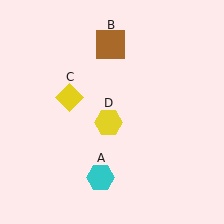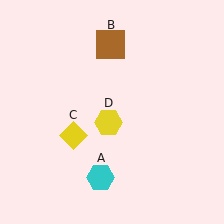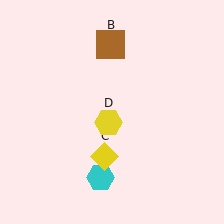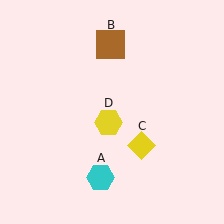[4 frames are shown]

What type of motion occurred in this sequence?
The yellow diamond (object C) rotated counterclockwise around the center of the scene.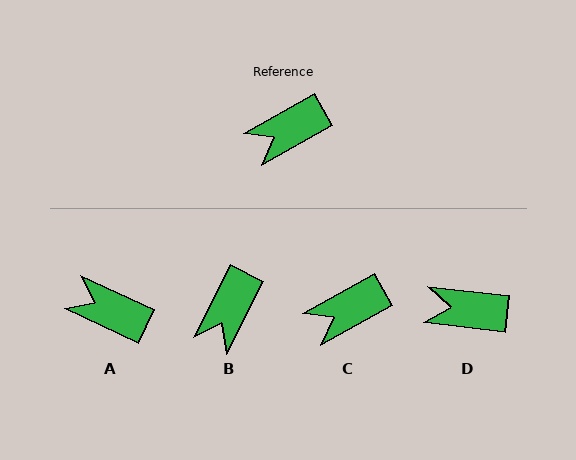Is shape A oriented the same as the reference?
No, it is off by about 54 degrees.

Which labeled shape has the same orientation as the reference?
C.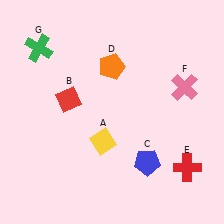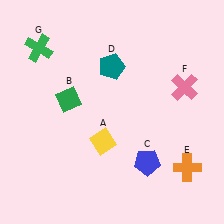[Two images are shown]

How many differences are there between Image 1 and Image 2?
There are 3 differences between the two images.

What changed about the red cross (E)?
In Image 1, E is red. In Image 2, it changed to orange.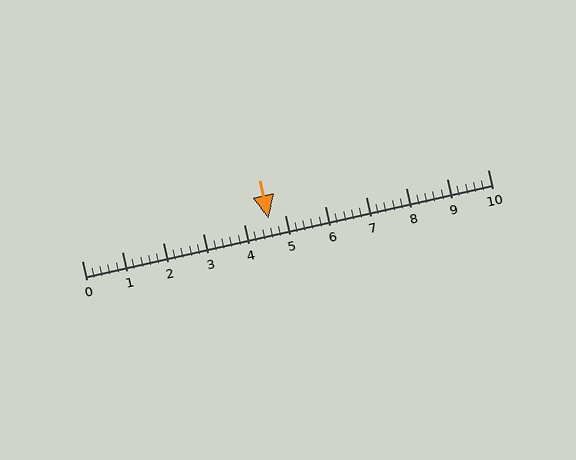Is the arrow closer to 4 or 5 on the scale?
The arrow is closer to 5.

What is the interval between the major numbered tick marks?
The major tick marks are spaced 1 units apart.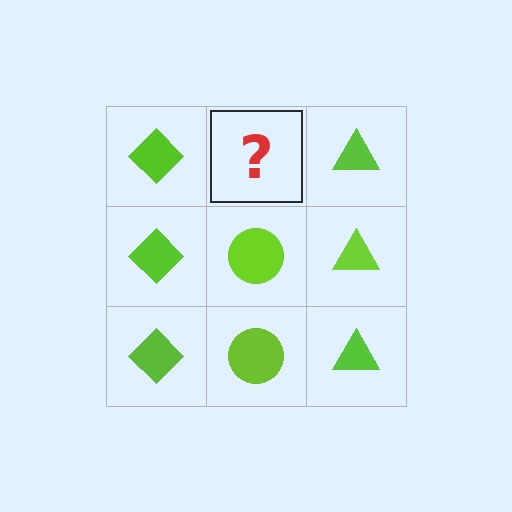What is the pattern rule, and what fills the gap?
The rule is that each column has a consistent shape. The gap should be filled with a lime circle.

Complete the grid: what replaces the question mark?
The question mark should be replaced with a lime circle.